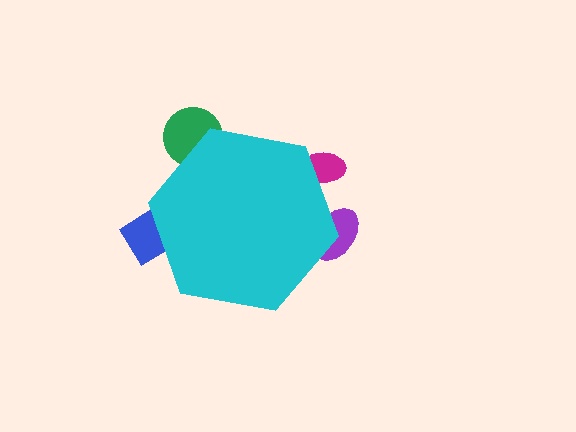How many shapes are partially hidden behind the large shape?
4 shapes are partially hidden.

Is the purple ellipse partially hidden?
Yes, the purple ellipse is partially hidden behind the cyan hexagon.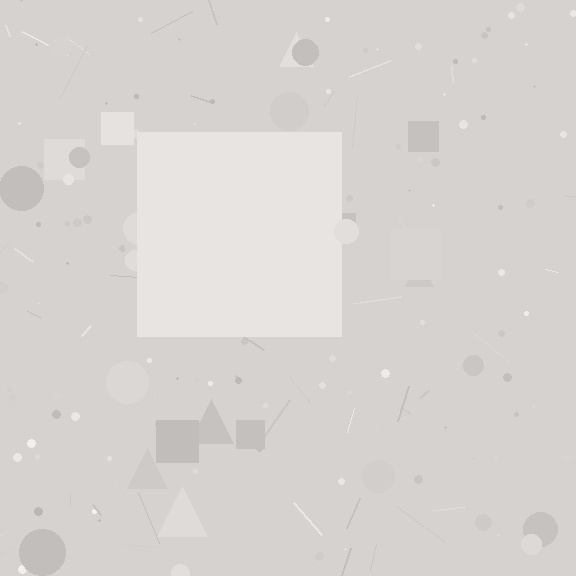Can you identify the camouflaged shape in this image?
The camouflaged shape is a square.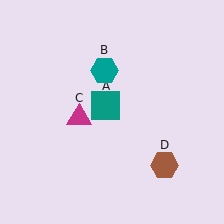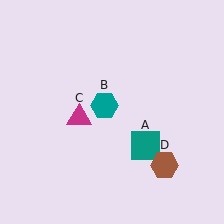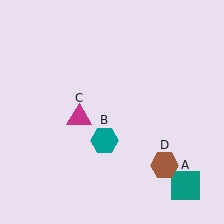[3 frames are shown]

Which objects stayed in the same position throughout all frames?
Magenta triangle (object C) and brown hexagon (object D) remained stationary.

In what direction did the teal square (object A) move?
The teal square (object A) moved down and to the right.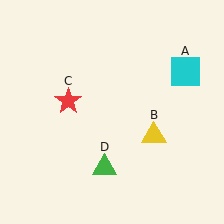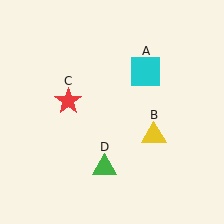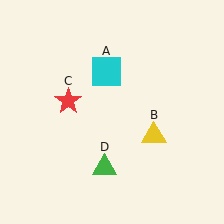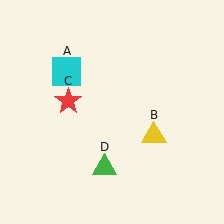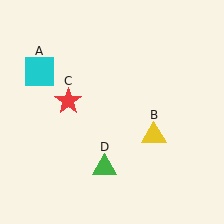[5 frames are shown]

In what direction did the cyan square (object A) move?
The cyan square (object A) moved left.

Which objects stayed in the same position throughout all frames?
Yellow triangle (object B) and red star (object C) and green triangle (object D) remained stationary.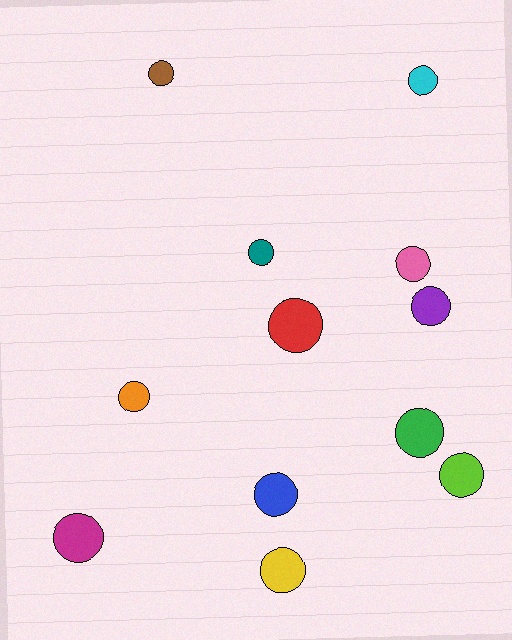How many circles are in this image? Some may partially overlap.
There are 12 circles.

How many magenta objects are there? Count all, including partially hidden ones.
There is 1 magenta object.